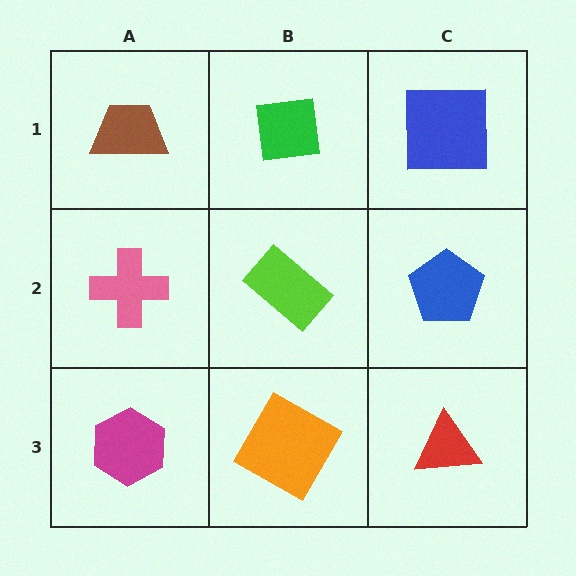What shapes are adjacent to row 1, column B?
A lime rectangle (row 2, column B), a brown trapezoid (row 1, column A), a blue square (row 1, column C).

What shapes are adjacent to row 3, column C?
A blue pentagon (row 2, column C), an orange square (row 3, column B).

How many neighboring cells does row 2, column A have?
3.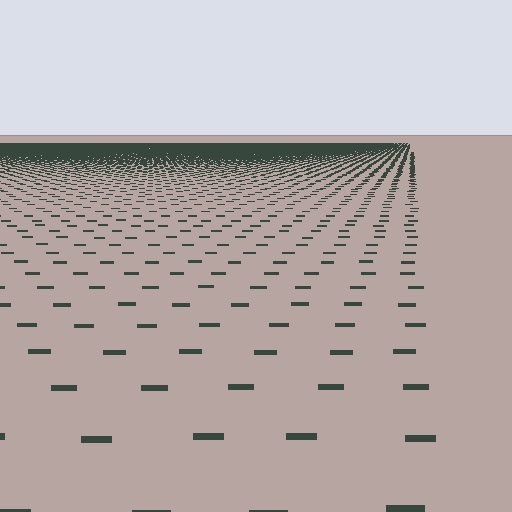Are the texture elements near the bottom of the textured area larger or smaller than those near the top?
Larger. Near the bottom, elements are closer to the viewer and appear at a bigger on-screen size.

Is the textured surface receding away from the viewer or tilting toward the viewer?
The surface is receding away from the viewer. Texture elements get smaller and denser toward the top.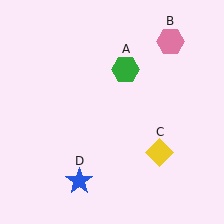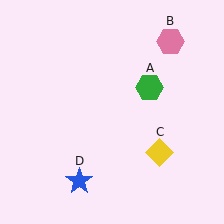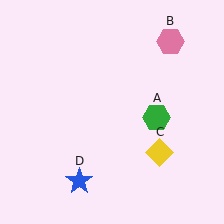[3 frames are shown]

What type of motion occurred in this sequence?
The green hexagon (object A) rotated clockwise around the center of the scene.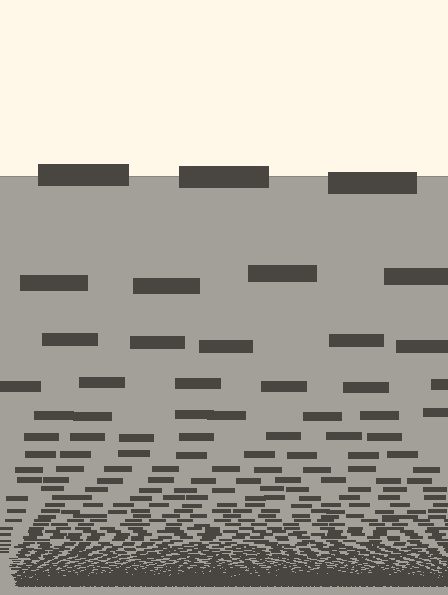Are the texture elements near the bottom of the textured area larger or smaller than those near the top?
Smaller. The gradient is inverted — elements near the bottom are smaller and denser.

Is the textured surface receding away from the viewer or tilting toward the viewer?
The surface appears to tilt toward the viewer. Texture elements get larger and sparser toward the top.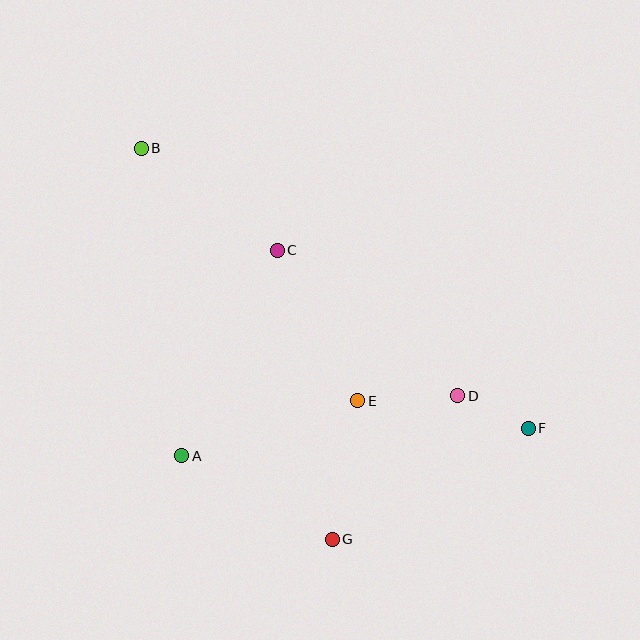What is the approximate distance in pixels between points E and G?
The distance between E and G is approximately 140 pixels.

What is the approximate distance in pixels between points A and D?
The distance between A and D is approximately 282 pixels.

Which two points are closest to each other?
Points D and F are closest to each other.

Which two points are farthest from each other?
Points B and F are farthest from each other.